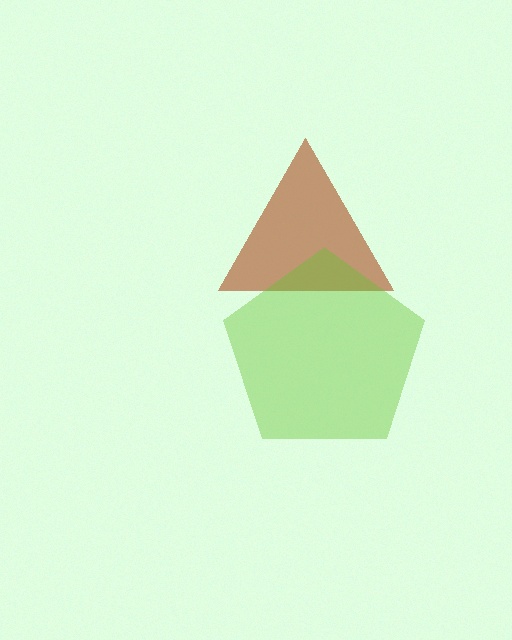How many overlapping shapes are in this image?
There are 2 overlapping shapes in the image.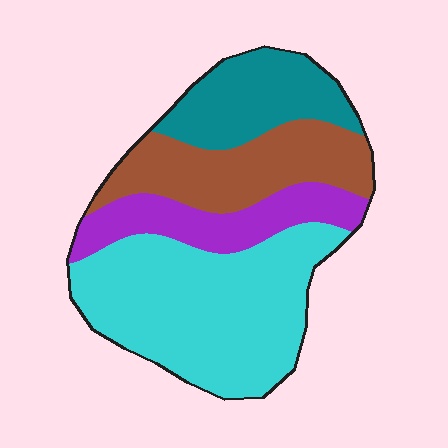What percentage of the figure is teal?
Teal covers roughly 20% of the figure.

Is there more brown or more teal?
Brown.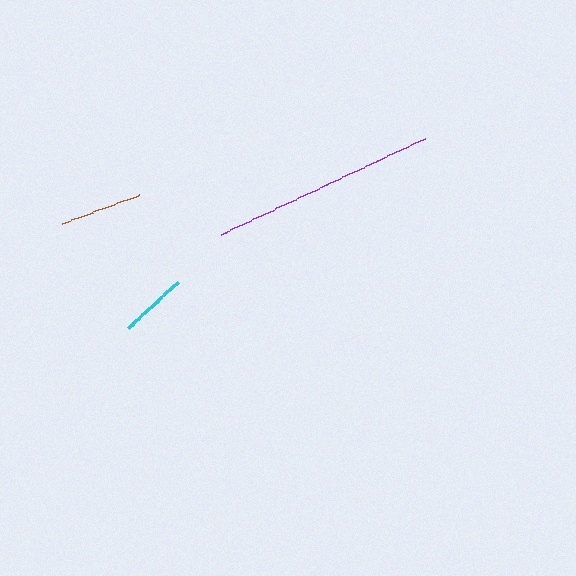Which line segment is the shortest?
The cyan line is the shortest at approximately 67 pixels.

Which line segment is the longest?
The purple line is the longest at approximately 225 pixels.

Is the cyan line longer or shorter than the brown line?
The brown line is longer than the cyan line.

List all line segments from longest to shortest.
From longest to shortest: purple, brown, cyan.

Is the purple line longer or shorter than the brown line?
The purple line is longer than the brown line.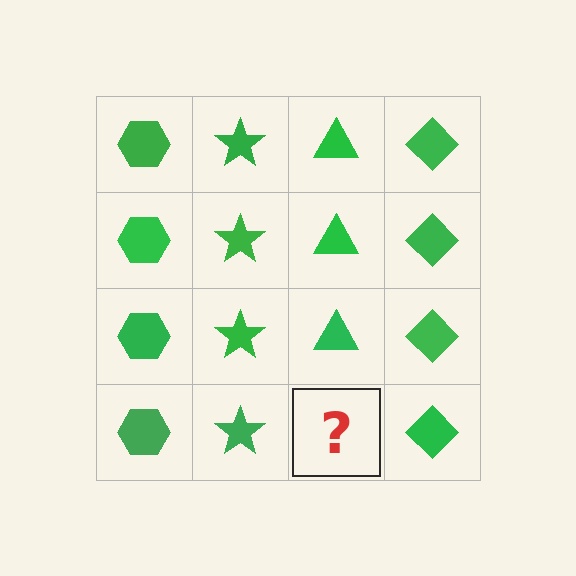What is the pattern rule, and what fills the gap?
The rule is that each column has a consistent shape. The gap should be filled with a green triangle.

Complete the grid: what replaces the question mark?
The question mark should be replaced with a green triangle.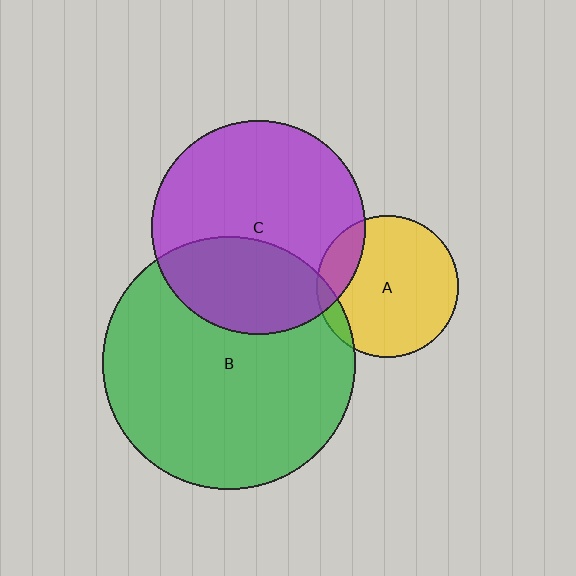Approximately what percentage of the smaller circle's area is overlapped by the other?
Approximately 10%.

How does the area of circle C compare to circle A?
Approximately 2.3 times.